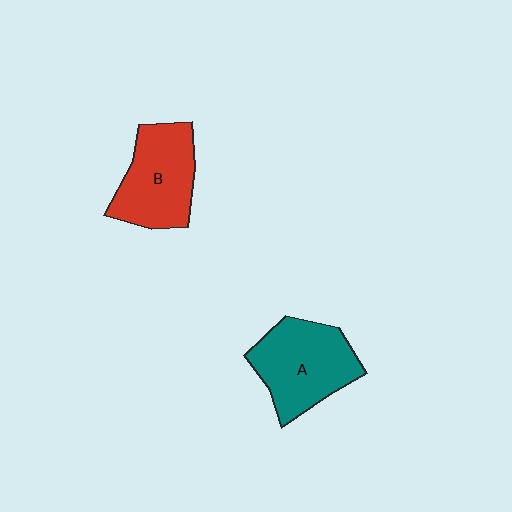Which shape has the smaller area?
Shape B (red).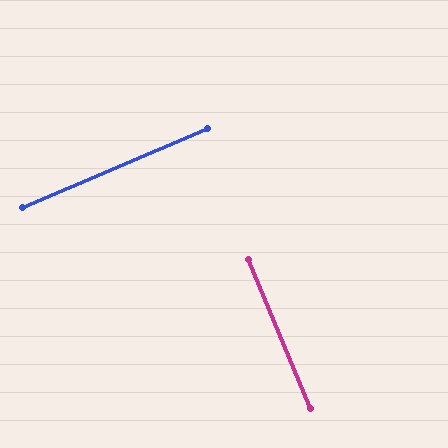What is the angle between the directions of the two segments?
Approximately 89 degrees.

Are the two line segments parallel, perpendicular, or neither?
Perpendicular — they meet at approximately 89°.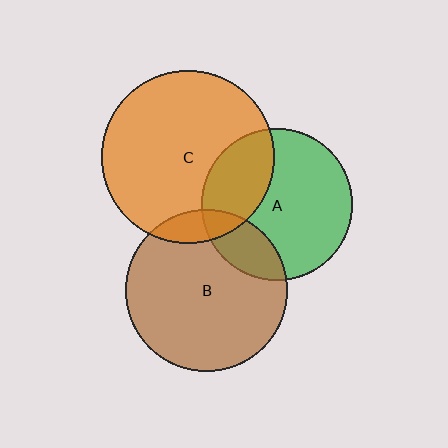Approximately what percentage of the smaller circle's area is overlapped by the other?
Approximately 30%.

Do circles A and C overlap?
Yes.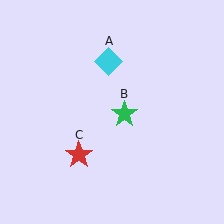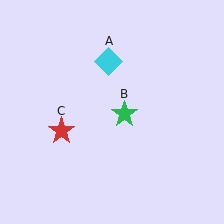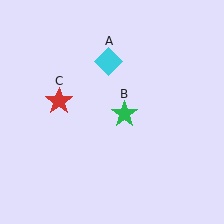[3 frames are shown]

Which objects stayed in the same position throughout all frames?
Cyan diamond (object A) and green star (object B) remained stationary.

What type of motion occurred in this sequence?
The red star (object C) rotated clockwise around the center of the scene.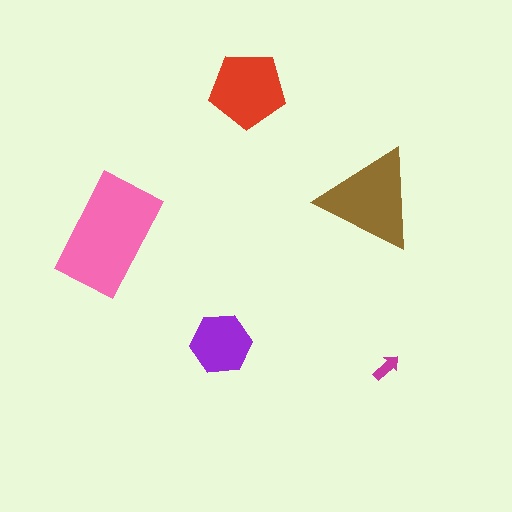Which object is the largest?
The pink rectangle.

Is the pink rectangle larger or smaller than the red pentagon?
Larger.